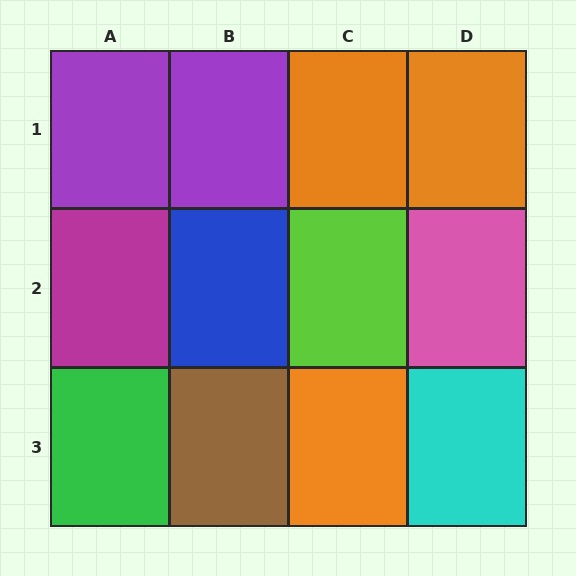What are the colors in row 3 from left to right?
Green, brown, orange, cyan.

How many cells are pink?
1 cell is pink.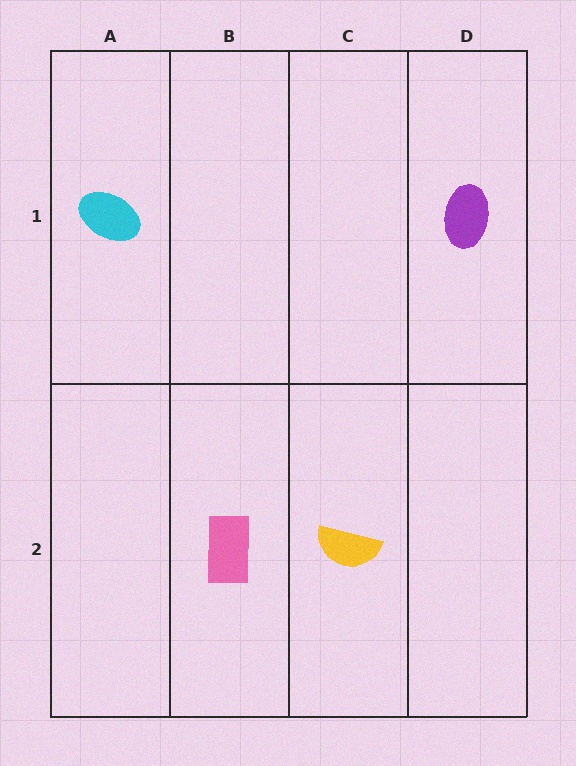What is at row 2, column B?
A pink rectangle.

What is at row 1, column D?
A purple ellipse.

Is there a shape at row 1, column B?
No, that cell is empty.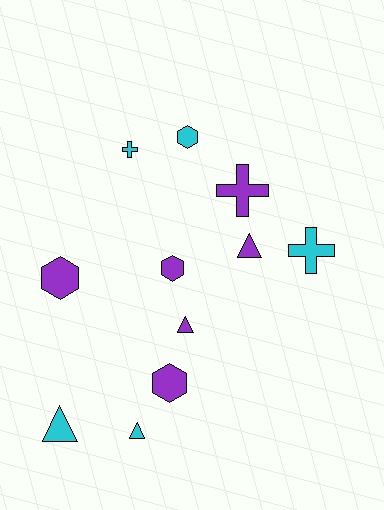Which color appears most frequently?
Purple, with 6 objects.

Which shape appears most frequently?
Hexagon, with 4 objects.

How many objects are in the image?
There are 11 objects.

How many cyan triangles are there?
There are 2 cyan triangles.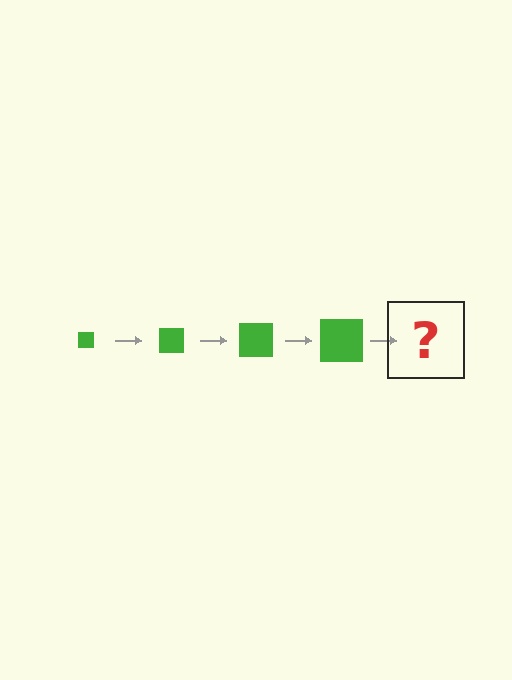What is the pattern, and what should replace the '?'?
The pattern is that the square gets progressively larger each step. The '?' should be a green square, larger than the previous one.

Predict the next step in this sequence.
The next step is a green square, larger than the previous one.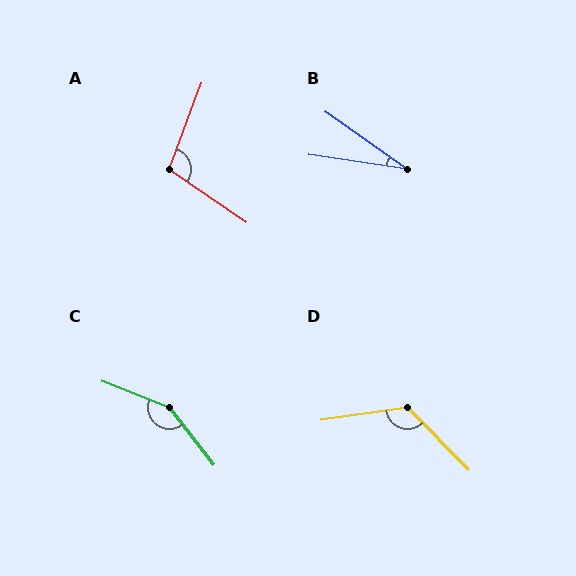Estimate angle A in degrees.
Approximately 104 degrees.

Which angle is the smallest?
B, at approximately 27 degrees.